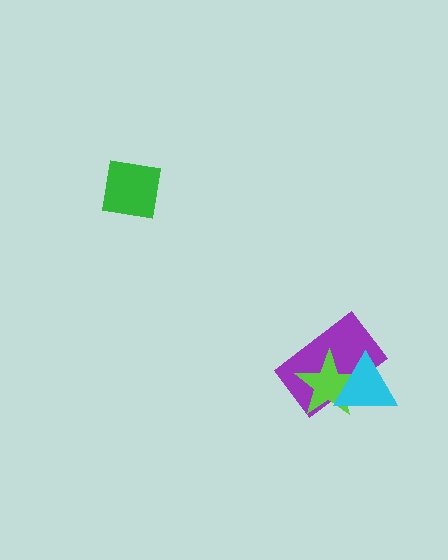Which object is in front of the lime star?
The cyan triangle is in front of the lime star.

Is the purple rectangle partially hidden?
Yes, it is partially covered by another shape.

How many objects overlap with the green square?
0 objects overlap with the green square.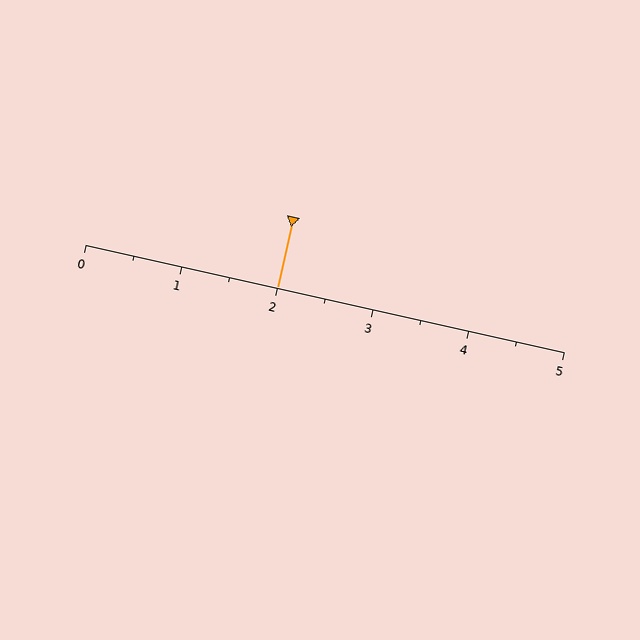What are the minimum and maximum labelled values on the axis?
The axis runs from 0 to 5.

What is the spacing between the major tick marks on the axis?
The major ticks are spaced 1 apart.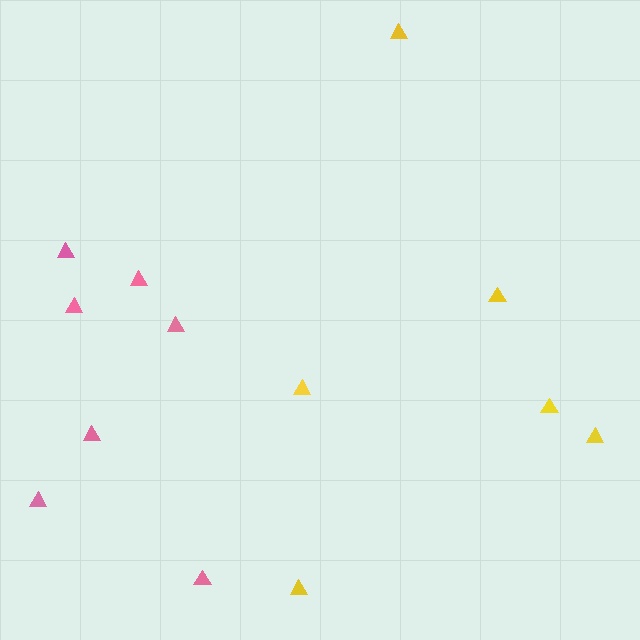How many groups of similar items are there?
There are 2 groups: one group of yellow triangles (6) and one group of pink triangles (7).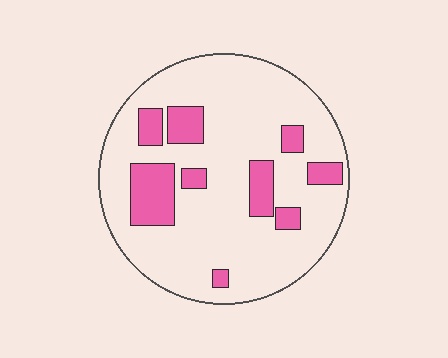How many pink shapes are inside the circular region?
9.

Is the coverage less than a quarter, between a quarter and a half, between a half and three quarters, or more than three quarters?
Less than a quarter.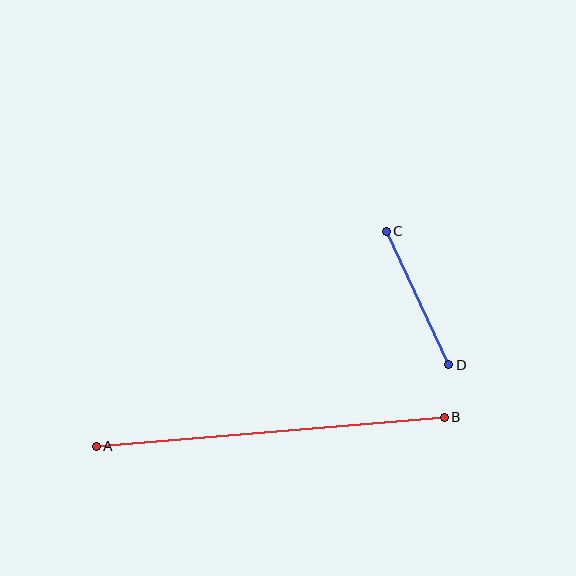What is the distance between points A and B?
The distance is approximately 349 pixels.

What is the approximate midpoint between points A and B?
The midpoint is at approximately (270, 432) pixels.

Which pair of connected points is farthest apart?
Points A and B are farthest apart.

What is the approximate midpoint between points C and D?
The midpoint is at approximately (418, 298) pixels.